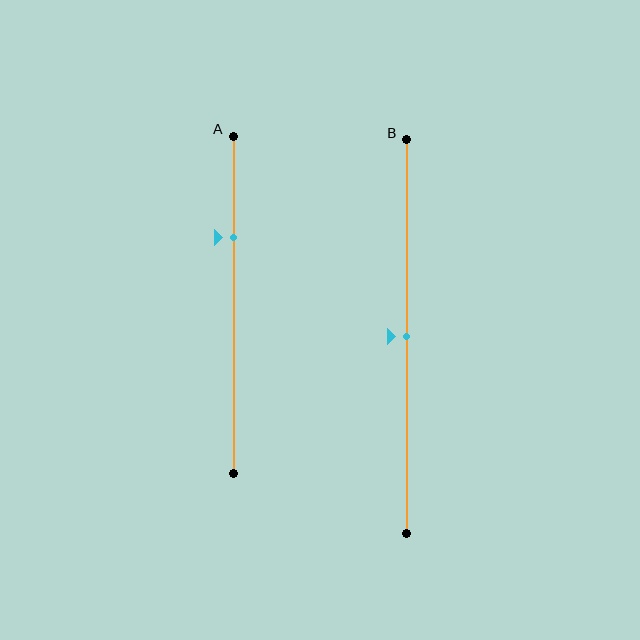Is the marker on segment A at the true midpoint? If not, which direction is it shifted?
No, the marker on segment A is shifted upward by about 20% of the segment length.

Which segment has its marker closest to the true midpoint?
Segment B has its marker closest to the true midpoint.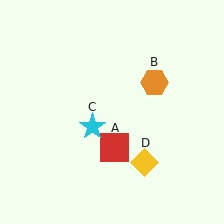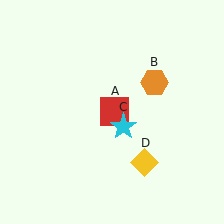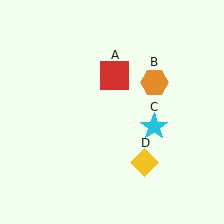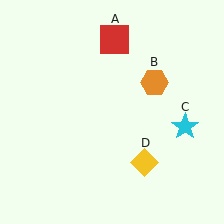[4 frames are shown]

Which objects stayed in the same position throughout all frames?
Orange hexagon (object B) and yellow diamond (object D) remained stationary.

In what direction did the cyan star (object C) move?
The cyan star (object C) moved right.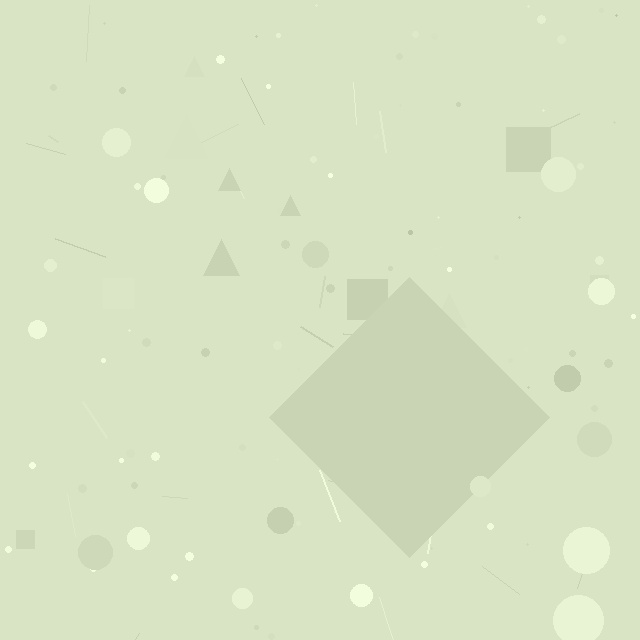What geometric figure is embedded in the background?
A diamond is embedded in the background.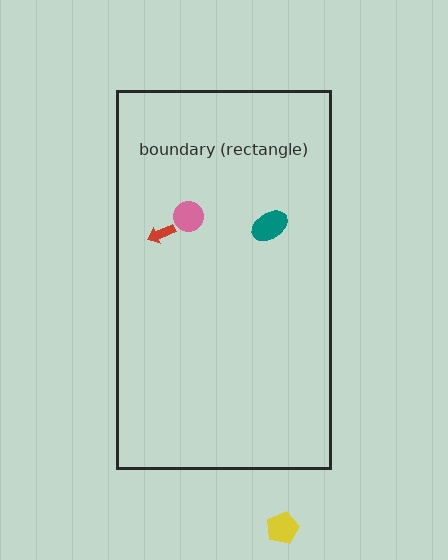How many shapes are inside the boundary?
3 inside, 1 outside.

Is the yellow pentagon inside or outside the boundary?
Outside.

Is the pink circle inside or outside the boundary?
Inside.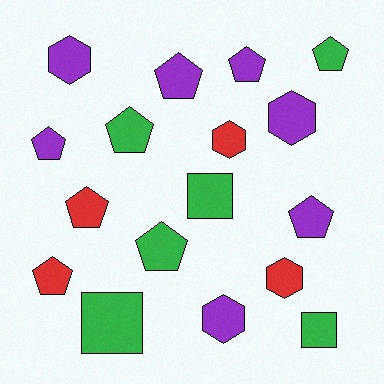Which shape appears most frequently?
Pentagon, with 9 objects.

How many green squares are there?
There are 3 green squares.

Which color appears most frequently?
Purple, with 7 objects.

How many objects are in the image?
There are 17 objects.